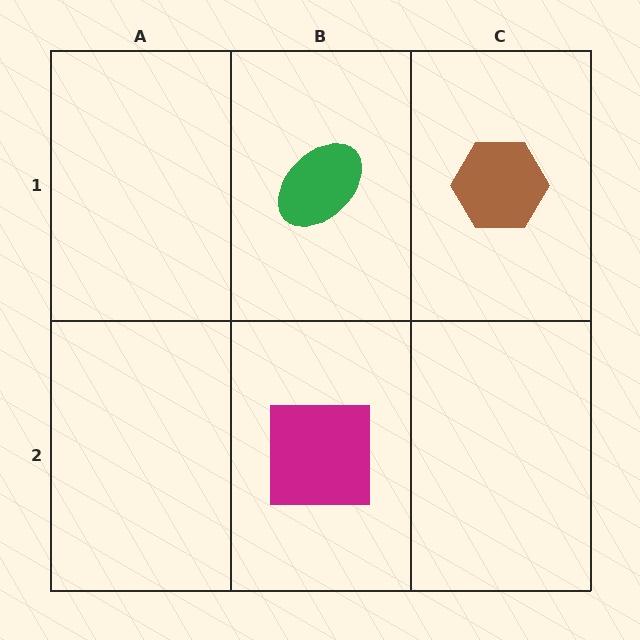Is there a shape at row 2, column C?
No, that cell is empty.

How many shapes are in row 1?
2 shapes.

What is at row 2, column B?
A magenta square.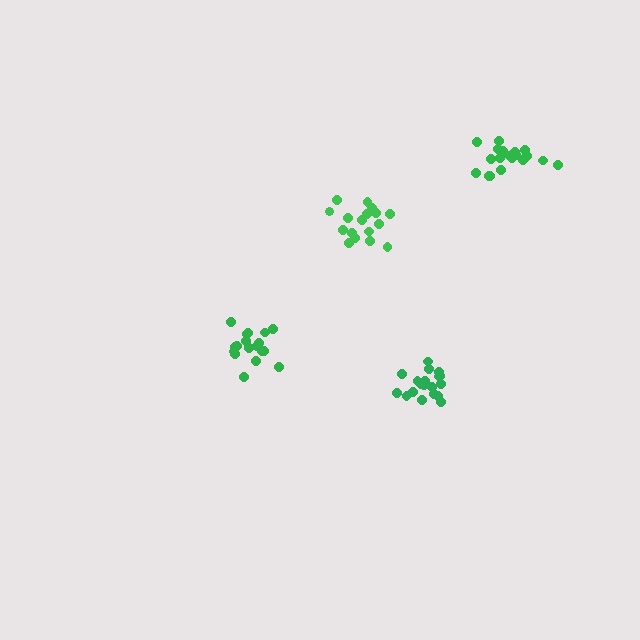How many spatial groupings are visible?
There are 4 spatial groupings.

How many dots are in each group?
Group 1: 18 dots, Group 2: 19 dots, Group 3: 20 dots, Group 4: 17 dots (74 total).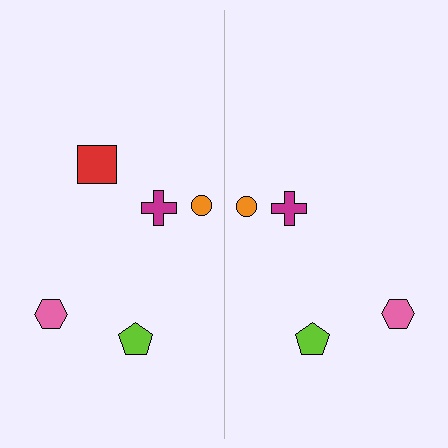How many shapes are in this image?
There are 9 shapes in this image.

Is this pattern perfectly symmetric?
No, the pattern is not perfectly symmetric. A red square is missing from the right side.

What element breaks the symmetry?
A red square is missing from the right side.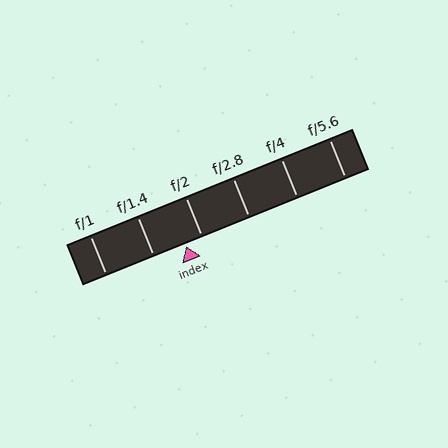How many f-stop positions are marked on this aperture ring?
There are 6 f-stop positions marked.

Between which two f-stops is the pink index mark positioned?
The index mark is between f/1.4 and f/2.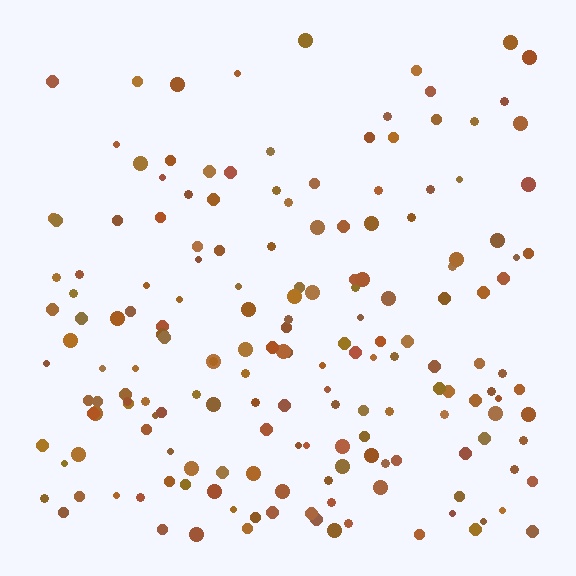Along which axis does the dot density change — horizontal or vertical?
Vertical.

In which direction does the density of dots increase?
From top to bottom, with the bottom side densest.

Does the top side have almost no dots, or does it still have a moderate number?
Still a moderate number, just noticeably fewer than the bottom.